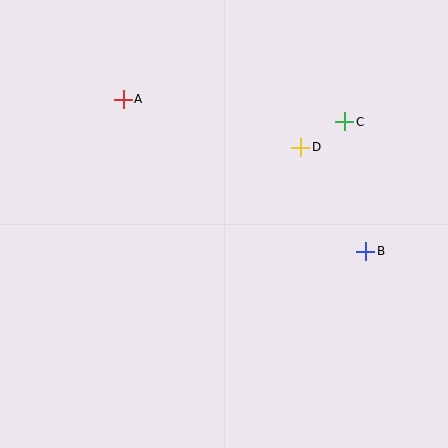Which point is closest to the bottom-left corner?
Point A is closest to the bottom-left corner.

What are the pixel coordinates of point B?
Point B is at (366, 251).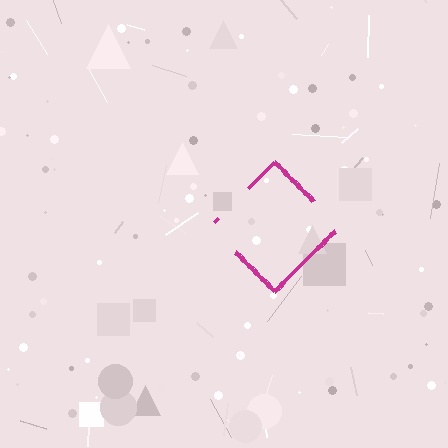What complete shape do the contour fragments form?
The contour fragments form a diamond.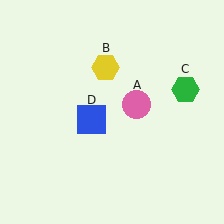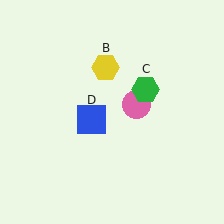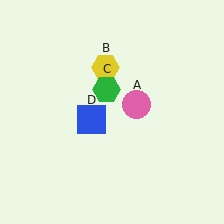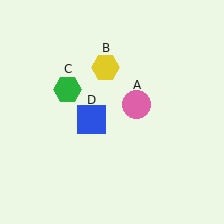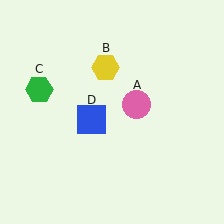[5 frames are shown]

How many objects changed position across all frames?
1 object changed position: green hexagon (object C).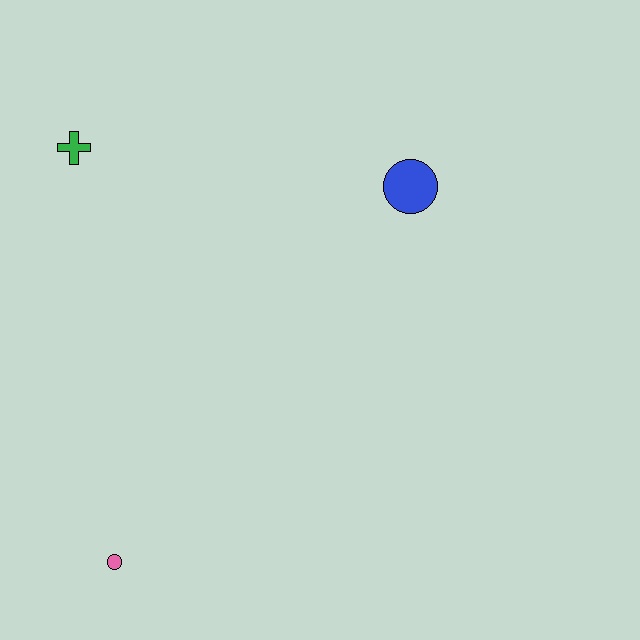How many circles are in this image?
There are 2 circles.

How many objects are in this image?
There are 3 objects.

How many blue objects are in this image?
There is 1 blue object.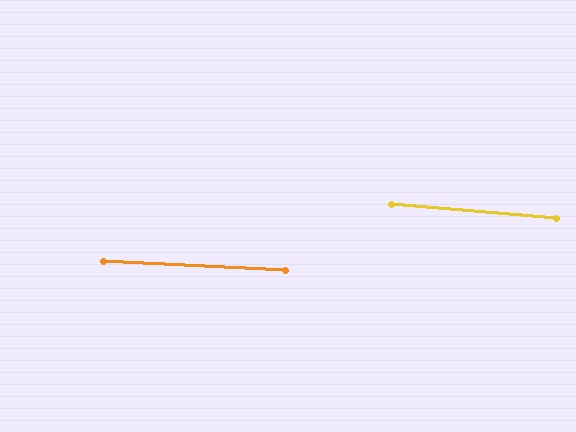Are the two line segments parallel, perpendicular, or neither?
Parallel — their directions differ by only 1.9°.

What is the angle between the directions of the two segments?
Approximately 2 degrees.